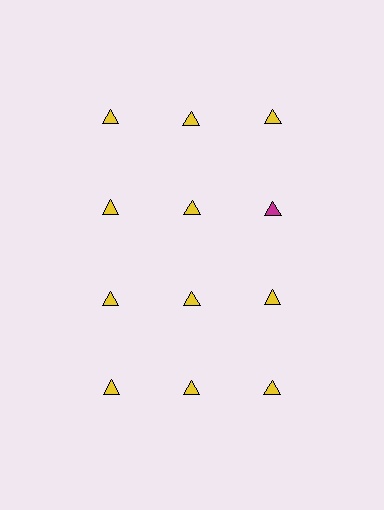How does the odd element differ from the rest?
It has a different color: magenta instead of yellow.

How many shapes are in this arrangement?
There are 12 shapes arranged in a grid pattern.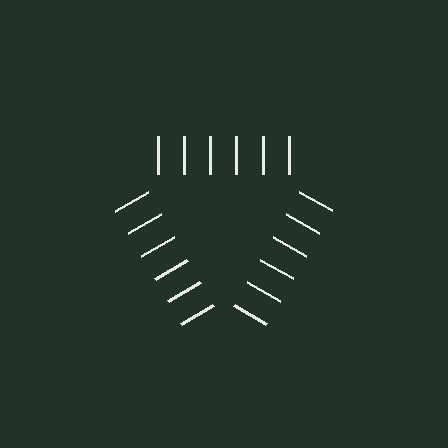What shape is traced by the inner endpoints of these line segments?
An illusory triangle — the line segments terminate on its edges but no continuous stroke is drawn.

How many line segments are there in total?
18 — 6 along each of the 3 edges.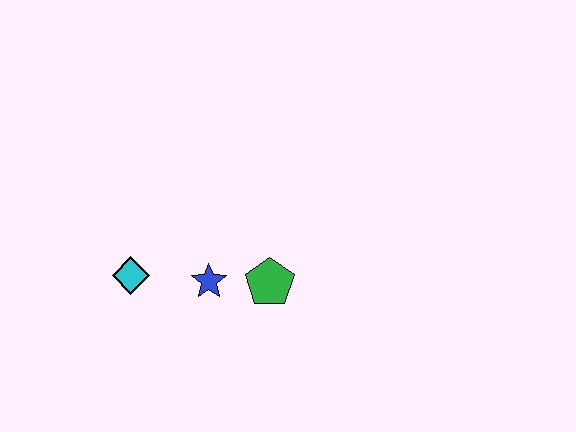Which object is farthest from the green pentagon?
The cyan diamond is farthest from the green pentagon.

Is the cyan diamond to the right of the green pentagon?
No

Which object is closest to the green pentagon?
The blue star is closest to the green pentagon.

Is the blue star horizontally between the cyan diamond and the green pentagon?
Yes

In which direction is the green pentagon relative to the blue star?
The green pentagon is to the right of the blue star.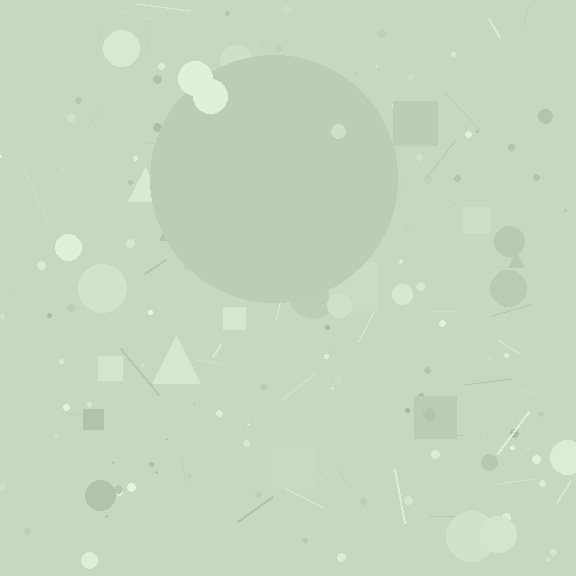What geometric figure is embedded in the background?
A circle is embedded in the background.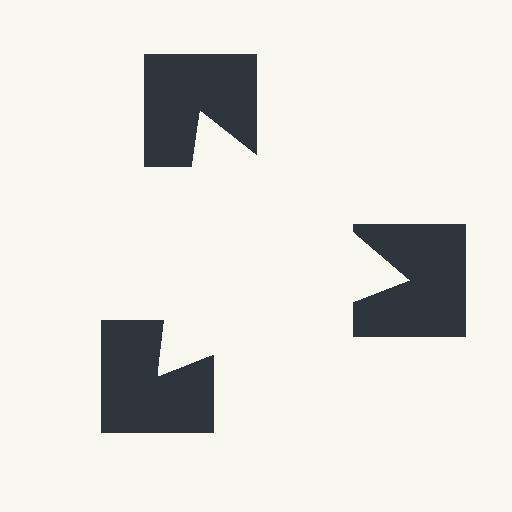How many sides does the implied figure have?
3 sides.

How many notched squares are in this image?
There are 3 — one at each vertex of the illusory triangle.